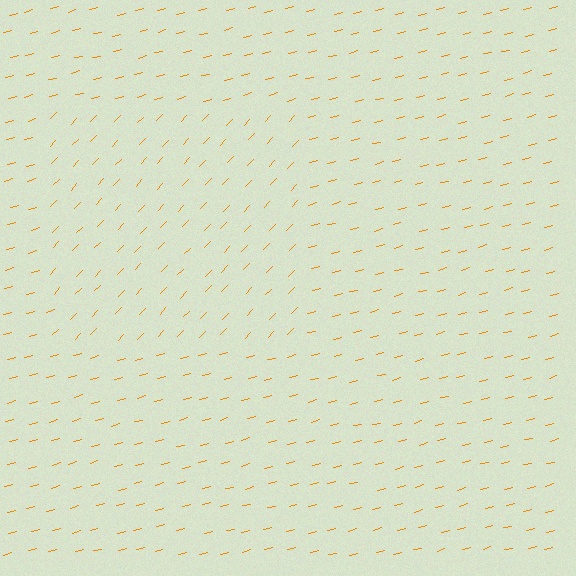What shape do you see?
I see a rectangle.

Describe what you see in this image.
The image is filled with small orange line segments. A rectangle region in the image has lines oriented differently from the surrounding lines, creating a visible texture boundary.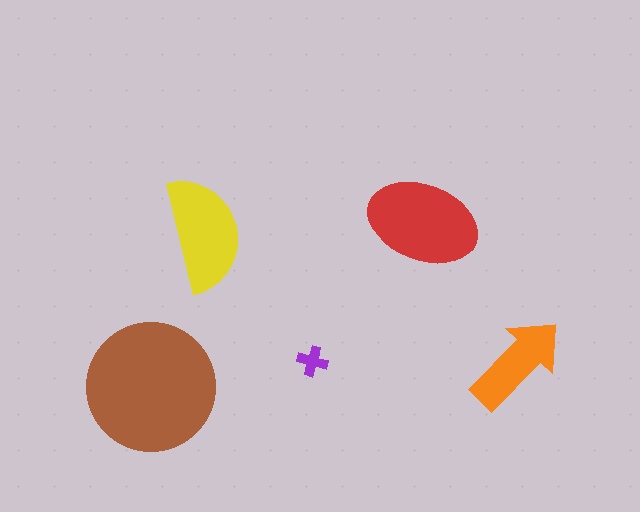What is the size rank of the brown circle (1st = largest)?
1st.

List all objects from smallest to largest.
The purple cross, the orange arrow, the yellow semicircle, the red ellipse, the brown circle.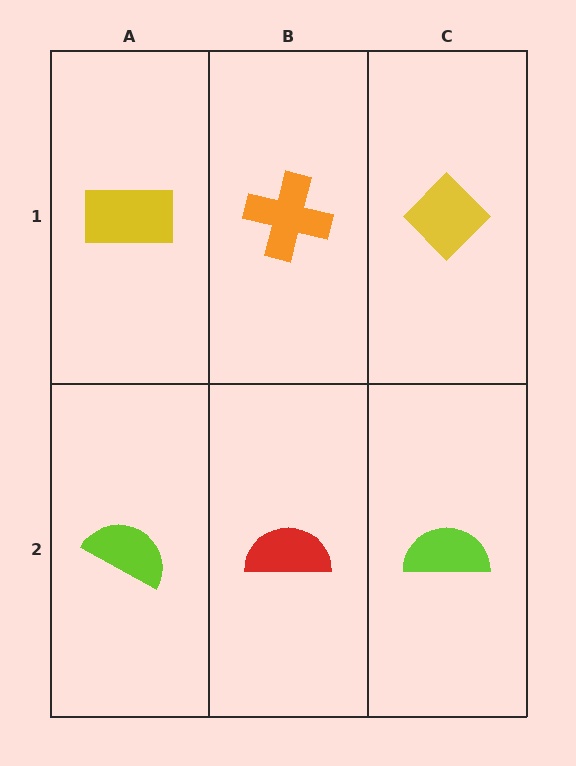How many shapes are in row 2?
3 shapes.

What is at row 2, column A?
A lime semicircle.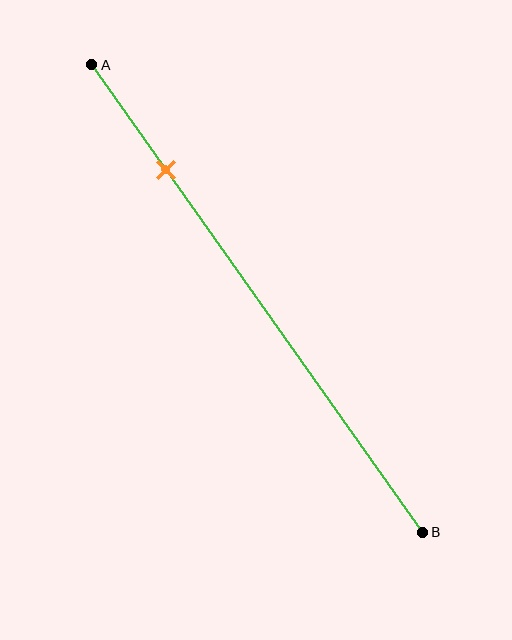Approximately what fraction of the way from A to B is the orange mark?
The orange mark is approximately 20% of the way from A to B.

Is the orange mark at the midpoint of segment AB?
No, the mark is at about 20% from A, not at the 50% midpoint.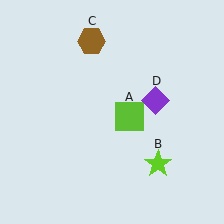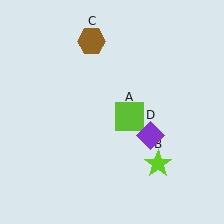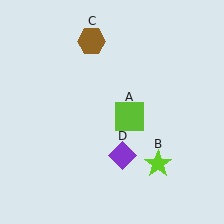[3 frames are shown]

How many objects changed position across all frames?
1 object changed position: purple diamond (object D).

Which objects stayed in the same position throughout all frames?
Lime square (object A) and lime star (object B) and brown hexagon (object C) remained stationary.